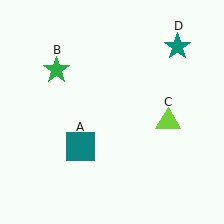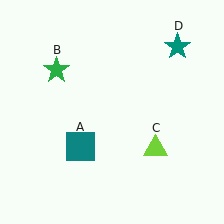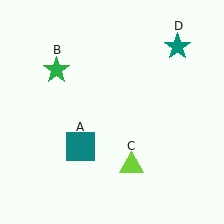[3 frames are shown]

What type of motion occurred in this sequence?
The lime triangle (object C) rotated clockwise around the center of the scene.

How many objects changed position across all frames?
1 object changed position: lime triangle (object C).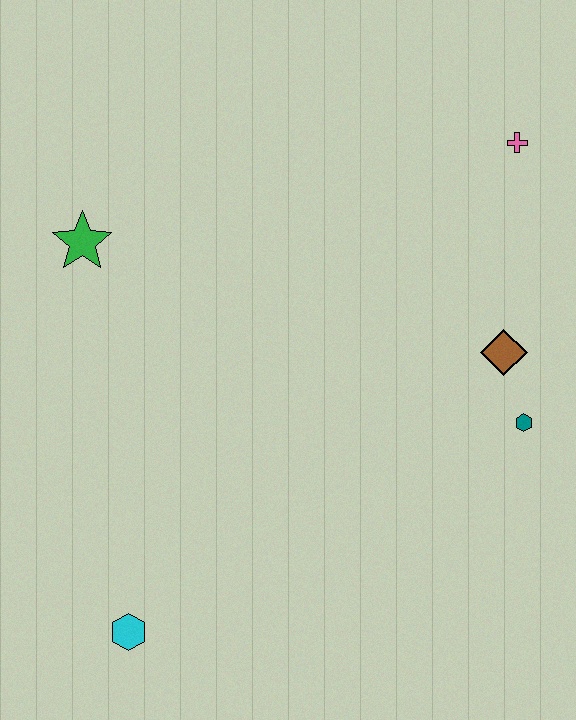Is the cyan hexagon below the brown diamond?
Yes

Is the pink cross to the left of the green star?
No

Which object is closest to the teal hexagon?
The brown diamond is closest to the teal hexagon.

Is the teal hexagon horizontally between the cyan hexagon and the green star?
No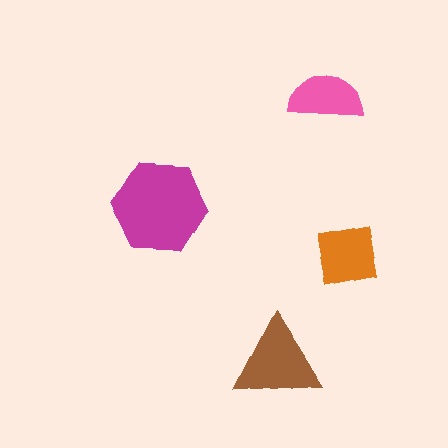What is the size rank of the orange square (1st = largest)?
3rd.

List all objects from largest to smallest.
The magenta hexagon, the brown triangle, the orange square, the pink semicircle.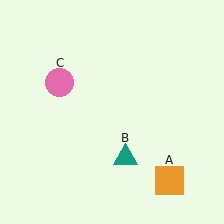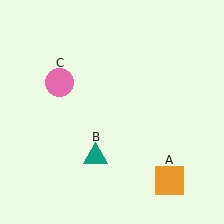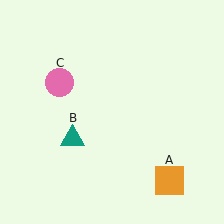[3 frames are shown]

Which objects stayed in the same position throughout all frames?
Orange square (object A) and pink circle (object C) remained stationary.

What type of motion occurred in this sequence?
The teal triangle (object B) rotated clockwise around the center of the scene.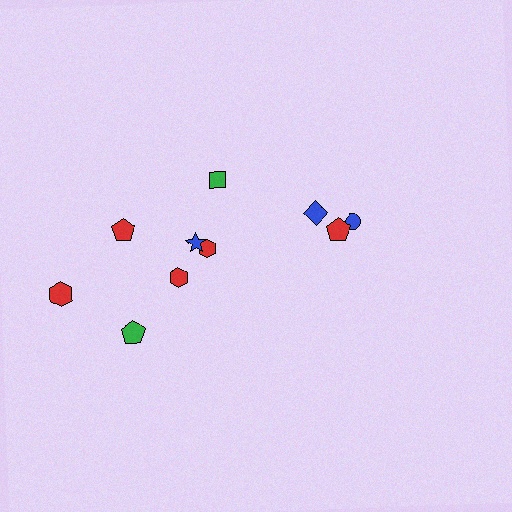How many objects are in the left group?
There are 7 objects.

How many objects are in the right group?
There are 3 objects.